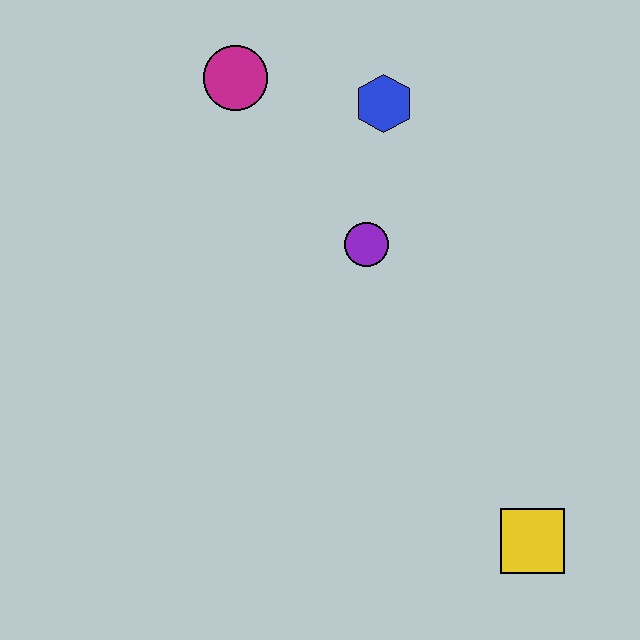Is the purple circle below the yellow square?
No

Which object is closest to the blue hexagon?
The purple circle is closest to the blue hexagon.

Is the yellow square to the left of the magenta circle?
No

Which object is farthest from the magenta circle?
The yellow square is farthest from the magenta circle.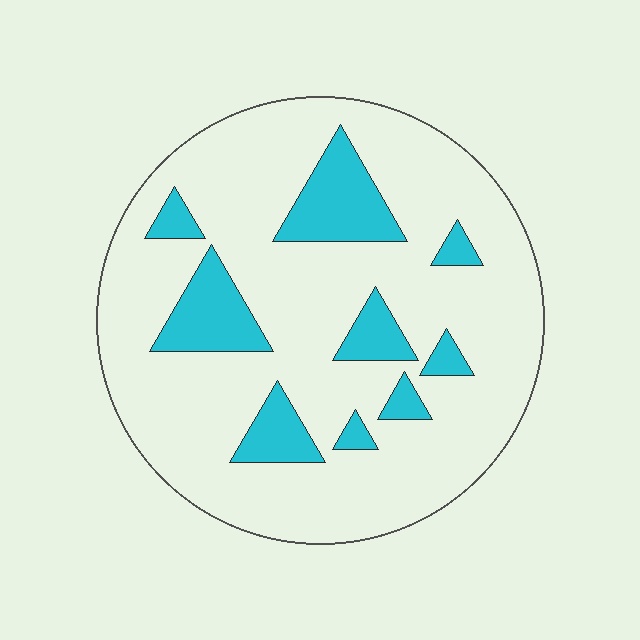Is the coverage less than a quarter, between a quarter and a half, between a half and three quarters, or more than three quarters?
Less than a quarter.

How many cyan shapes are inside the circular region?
9.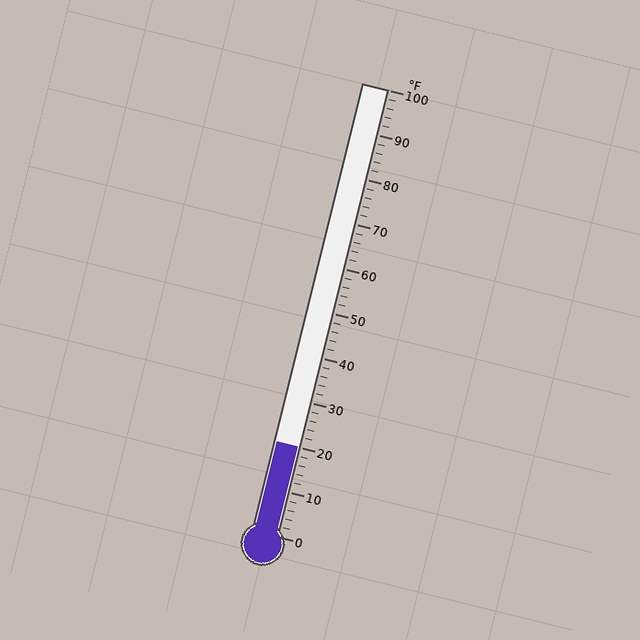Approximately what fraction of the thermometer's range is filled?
The thermometer is filled to approximately 20% of its range.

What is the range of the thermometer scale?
The thermometer scale ranges from 0°F to 100°F.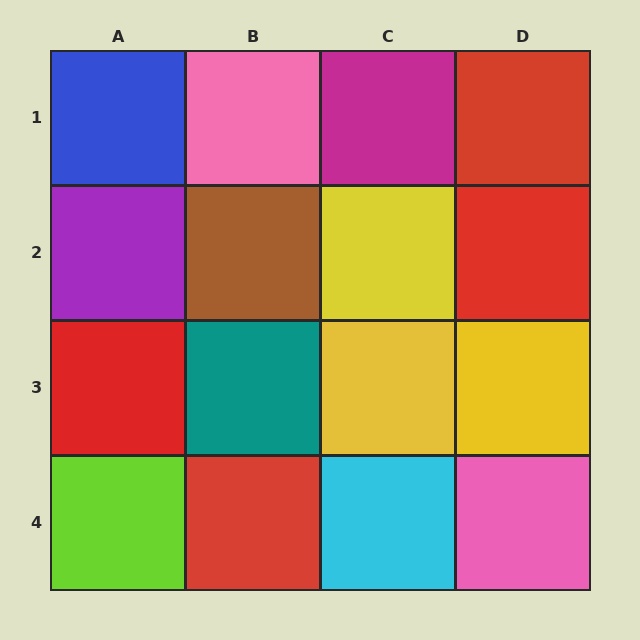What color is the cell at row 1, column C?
Magenta.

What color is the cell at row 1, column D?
Red.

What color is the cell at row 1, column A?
Blue.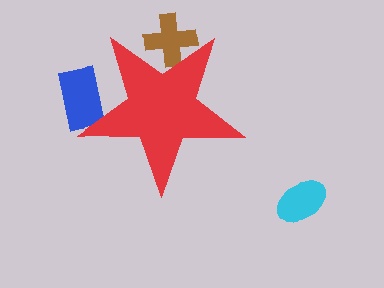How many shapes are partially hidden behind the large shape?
2 shapes are partially hidden.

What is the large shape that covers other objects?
A red star.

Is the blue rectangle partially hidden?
Yes, the blue rectangle is partially hidden behind the red star.